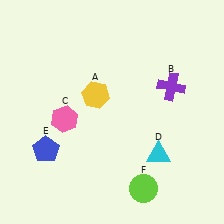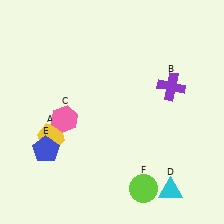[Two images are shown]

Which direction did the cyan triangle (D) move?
The cyan triangle (D) moved down.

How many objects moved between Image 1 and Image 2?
2 objects moved between the two images.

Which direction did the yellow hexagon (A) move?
The yellow hexagon (A) moved left.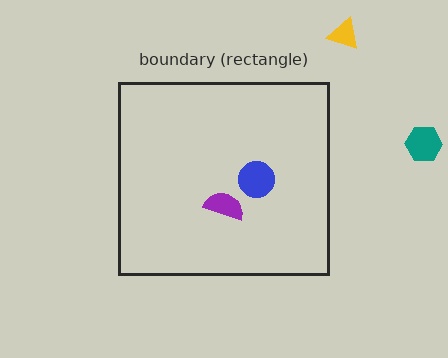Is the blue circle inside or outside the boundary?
Inside.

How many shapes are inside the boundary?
2 inside, 2 outside.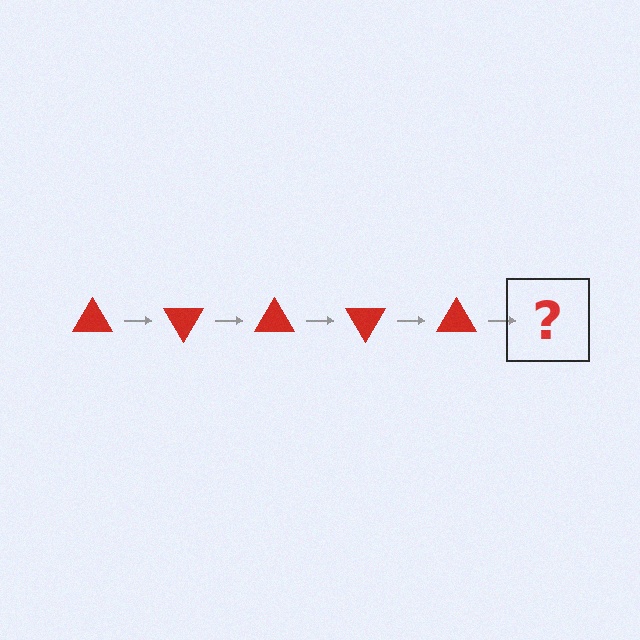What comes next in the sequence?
The next element should be a red triangle rotated 300 degrees.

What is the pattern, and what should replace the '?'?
The pattern is that the triangle rotates 60 degrees each step. The '?' should be a red triangle rotated 300 degrees.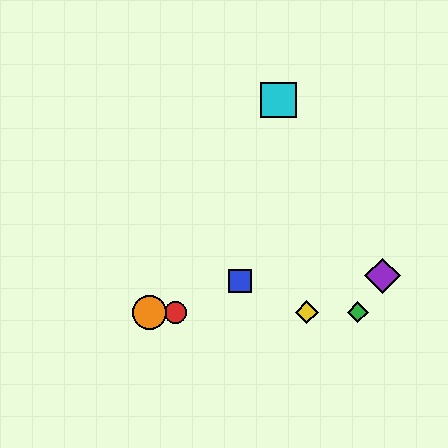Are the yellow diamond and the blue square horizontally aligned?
No, the yellow diamond is at y≈312 and the blue square is at y≈281.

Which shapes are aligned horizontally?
The red circle, the green diamond, the yellow diamond, the orange circle are aligned horizontally.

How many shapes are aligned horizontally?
4 shapes (the red circle, the green diamond, the yellow diamond, the orange circle) are aligned horizontally.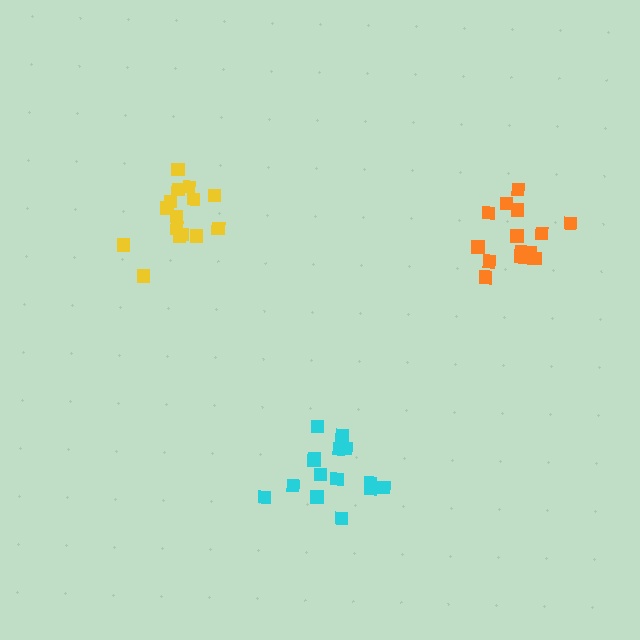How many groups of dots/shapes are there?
There are 3 groups.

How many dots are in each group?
Group 1: 16 dots, Group 2: 15 dots, Group 3: 16 dots (47 total).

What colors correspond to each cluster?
The clusters are colored: cyan, yellow, orange.